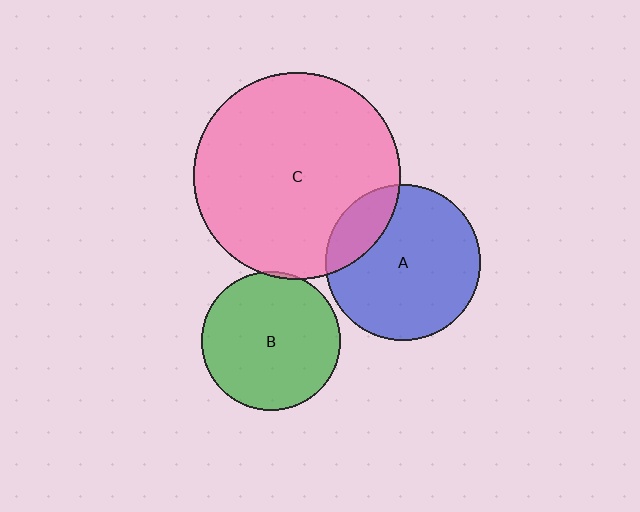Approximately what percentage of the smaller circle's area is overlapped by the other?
Approximately 20%.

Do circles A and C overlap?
Yes.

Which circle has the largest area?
Circle C (pink).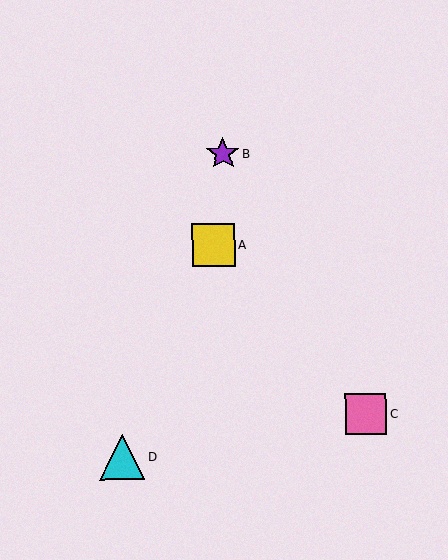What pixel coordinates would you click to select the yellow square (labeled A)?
Click at (213, 245) to select the yellow square A.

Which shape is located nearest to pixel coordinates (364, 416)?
The pink square (labeled C) at (366, 415) is nearest to that location.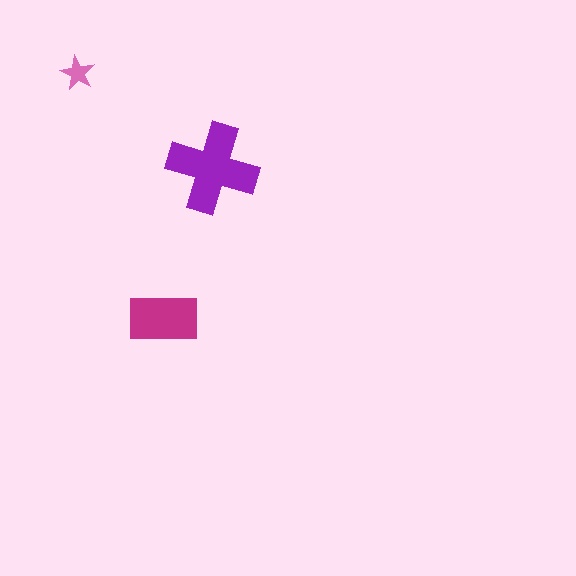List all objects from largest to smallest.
The purple cross, the magenta rectangle, the pink star.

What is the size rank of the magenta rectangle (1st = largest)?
2nd.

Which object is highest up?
The pink star is topmost.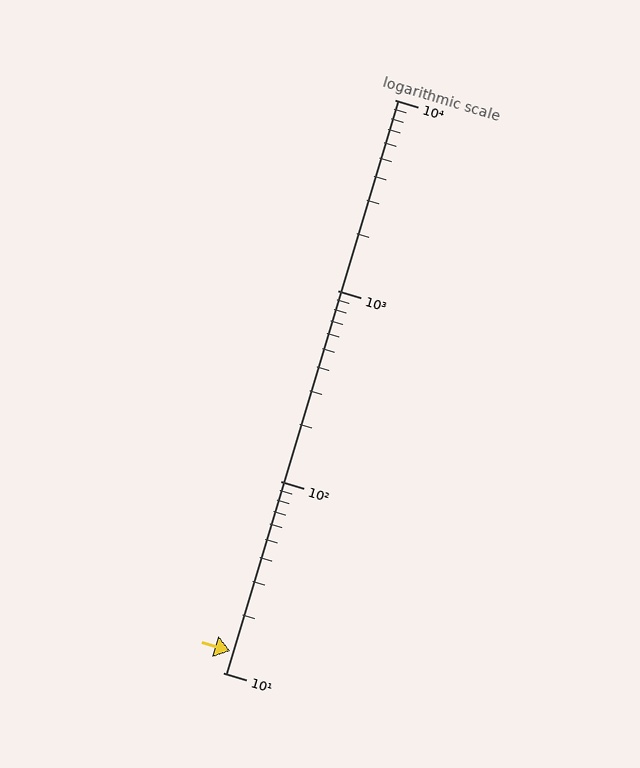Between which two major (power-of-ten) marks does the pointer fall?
The pointer is between 10 and 100.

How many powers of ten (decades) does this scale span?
The scale spans 3 decades, from 10 to 10000.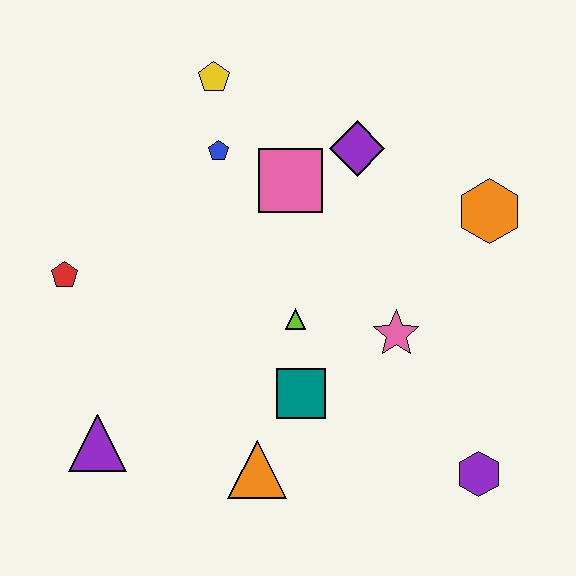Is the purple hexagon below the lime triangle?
Yes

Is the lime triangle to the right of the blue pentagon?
Yes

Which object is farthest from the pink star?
The red pentagon is farthest from the pink star.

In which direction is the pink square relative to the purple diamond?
The pink square is to the left of the purple diamond.